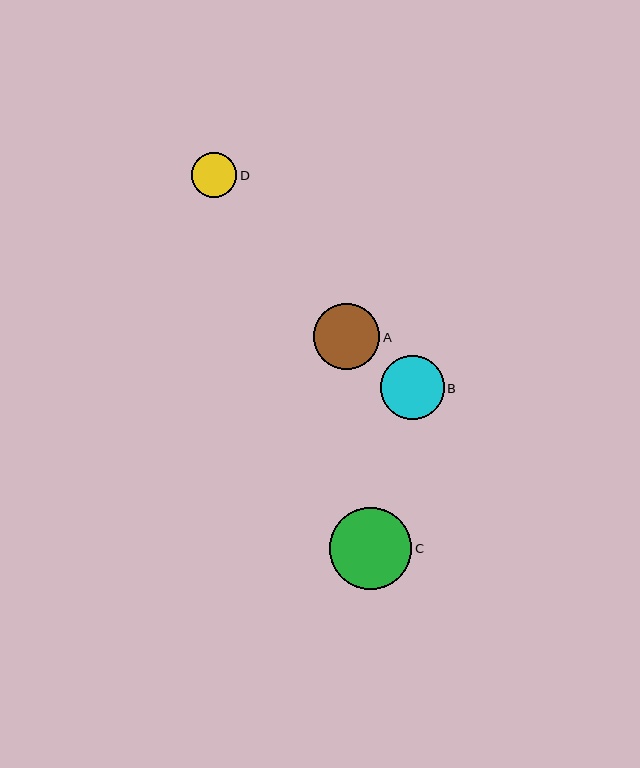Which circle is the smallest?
Circle D is the smallest with a size of approximately 45 pixels.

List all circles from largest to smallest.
From largest to smallest: C, A, B, D.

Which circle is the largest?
Circle C is the largest with a size of approximately 82 pixels.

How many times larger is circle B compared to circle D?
Circle B is approximately 1.4 times the size of circle D.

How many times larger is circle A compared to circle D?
Circle A is approximately 1.5 times the size of circle D.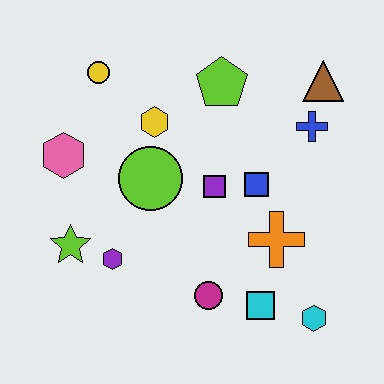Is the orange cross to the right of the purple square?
Yes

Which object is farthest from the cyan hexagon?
The yellow circle is farthest from the cyan hexagon.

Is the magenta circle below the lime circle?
Yes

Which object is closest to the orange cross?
The blue square is closest to the orange cross.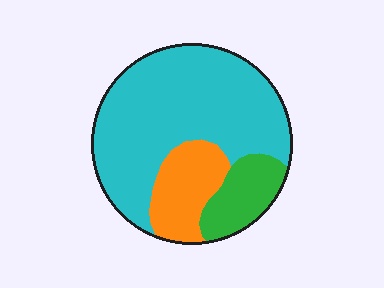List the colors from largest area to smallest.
From largest to smallest: cyan, orange, green.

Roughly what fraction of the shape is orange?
Orange covers roughly 20% of the shape.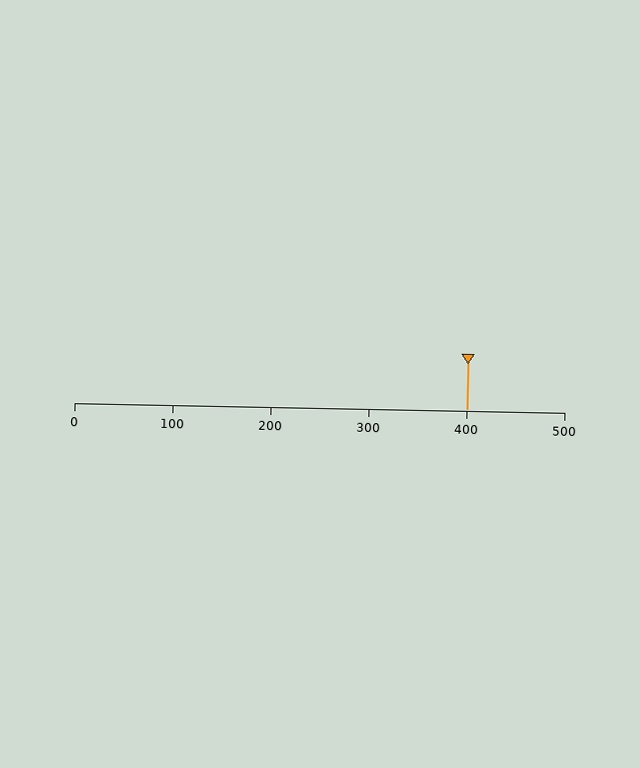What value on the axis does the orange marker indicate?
The marker indicates approximately 400.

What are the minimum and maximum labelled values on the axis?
The axis runs from 0 to 500.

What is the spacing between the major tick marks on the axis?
The major ticks are spaced 100 apart.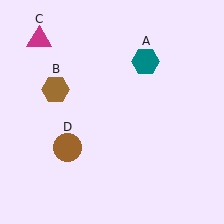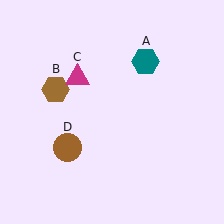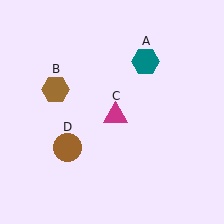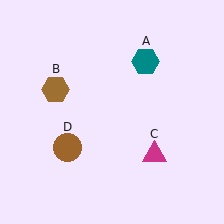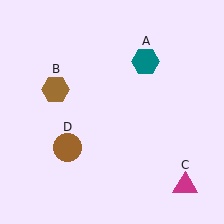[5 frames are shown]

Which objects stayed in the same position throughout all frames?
Teal hexagon (object A) and brown hexagon (object B) and brown circle (object D) remained stationary.